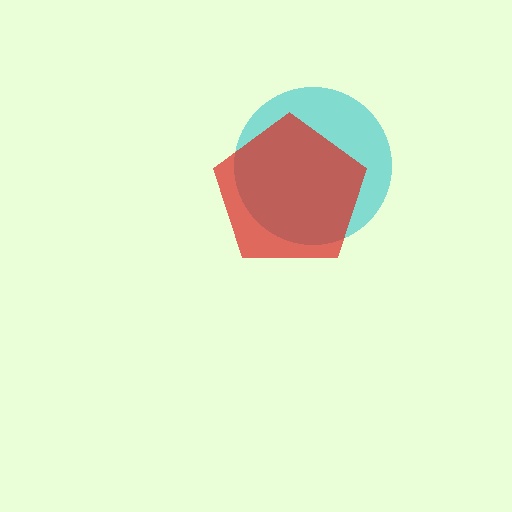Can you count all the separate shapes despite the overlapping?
Yes, there are 2 separate shapes.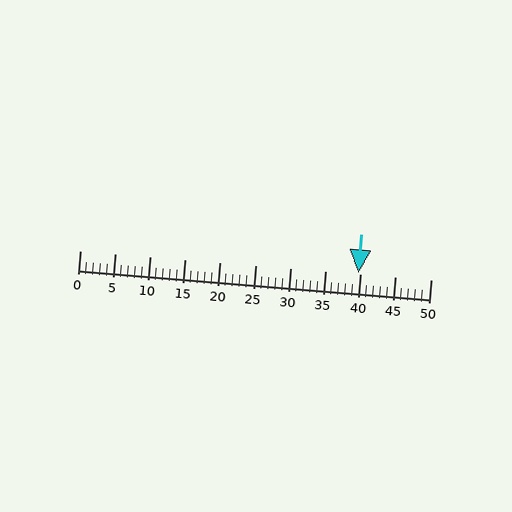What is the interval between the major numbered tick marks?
The major tick marks are spaced 5 units apart.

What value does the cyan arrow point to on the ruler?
The cyan arrow points to approximately 40.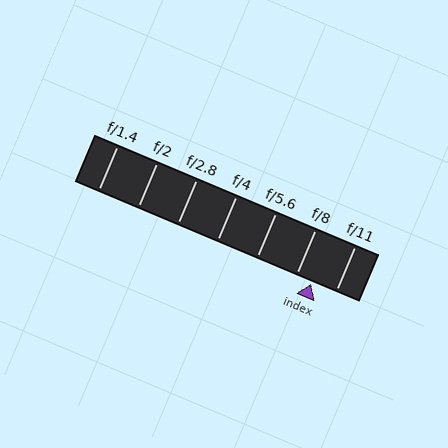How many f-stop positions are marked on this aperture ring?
There are 7 f-stop positions marked.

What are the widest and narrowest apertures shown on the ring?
The widest aperture shown is f/1.4 and the narrowest is f/11.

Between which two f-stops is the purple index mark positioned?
The index mark is between f/8 and f/11.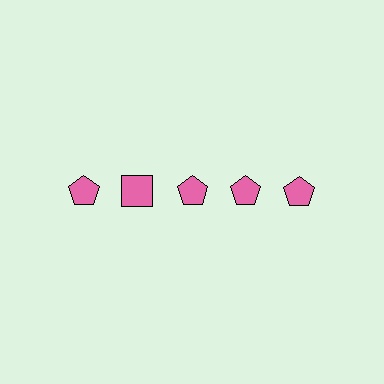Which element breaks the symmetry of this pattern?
The pink square in the top row, second from left column breaks the symmetry. All other shapes are pink pentagons.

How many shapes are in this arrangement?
There are 5 shapes arranged in a grid pattern.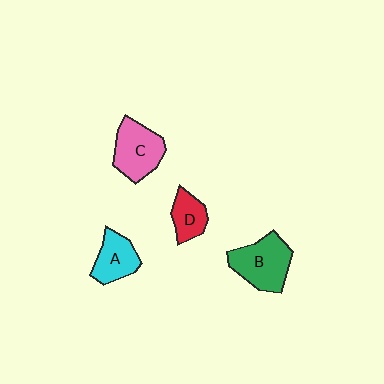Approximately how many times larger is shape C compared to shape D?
Approximately 1.7 times.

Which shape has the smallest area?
Shape D (red).